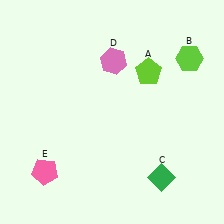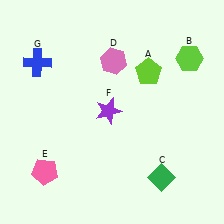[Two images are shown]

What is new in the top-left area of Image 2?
A blue cross (G) was added in the top-left area of Image 2.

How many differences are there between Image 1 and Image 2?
There are 2 differences between the two images.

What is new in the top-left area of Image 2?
A purple star (F) was added in the top-left area of Image 2.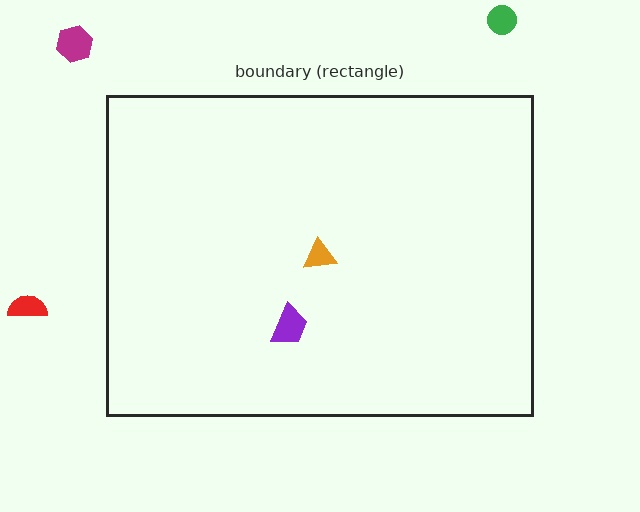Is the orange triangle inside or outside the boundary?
Inside.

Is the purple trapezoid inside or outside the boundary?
Inside.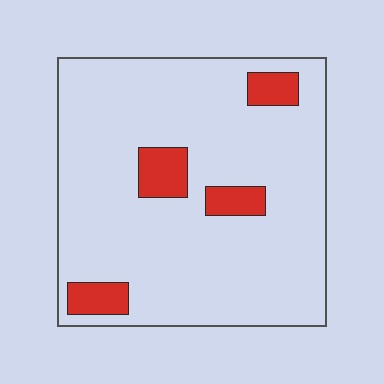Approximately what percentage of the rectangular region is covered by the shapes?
Approximately 10%.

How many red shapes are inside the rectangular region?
4.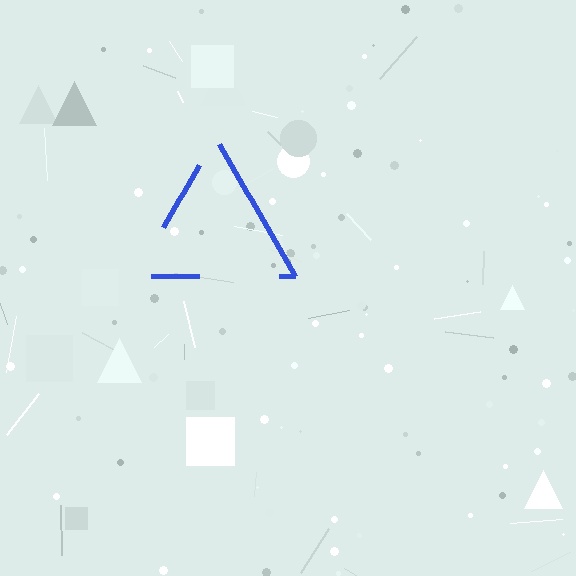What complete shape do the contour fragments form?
The contour fragments form a triangle.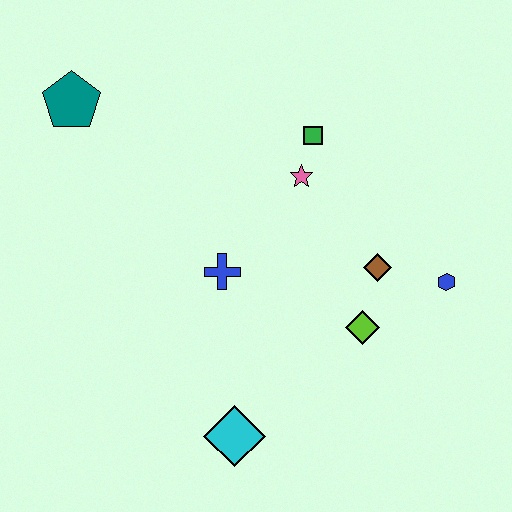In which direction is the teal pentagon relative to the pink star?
The teal pentagon is to the left of the pink star.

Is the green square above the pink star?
Yes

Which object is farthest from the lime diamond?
The teal pentagon is farthest from the lime diamond.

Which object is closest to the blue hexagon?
The brown diamond is closest to the blue hexagon.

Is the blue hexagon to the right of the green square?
Yes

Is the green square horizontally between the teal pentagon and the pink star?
No